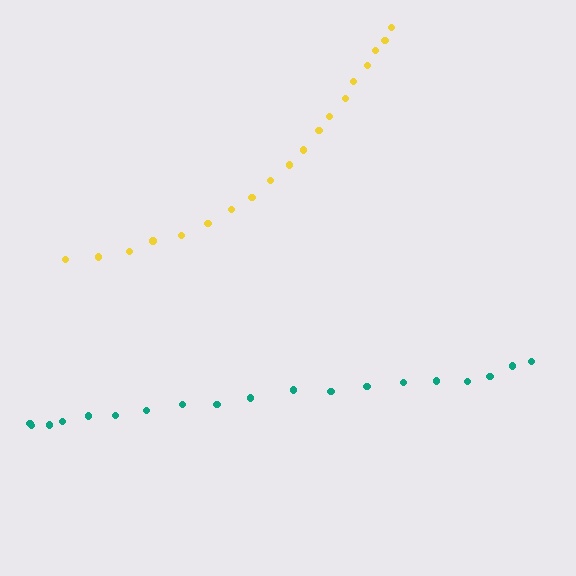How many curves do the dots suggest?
There are 2 distinct paths.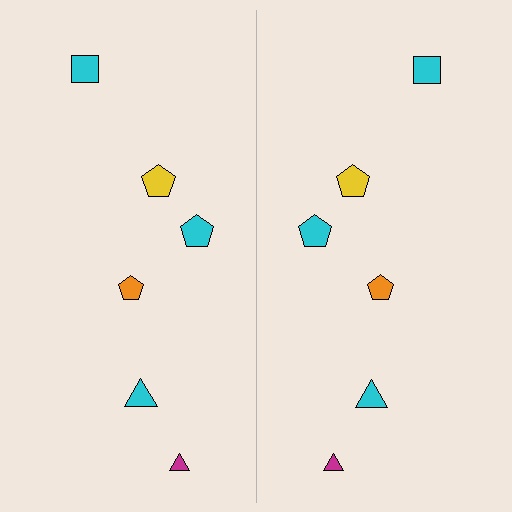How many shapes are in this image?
There are 12 shapes in this image.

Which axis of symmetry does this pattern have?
The pattern has a vertical axis of symmetry running through the center of the image.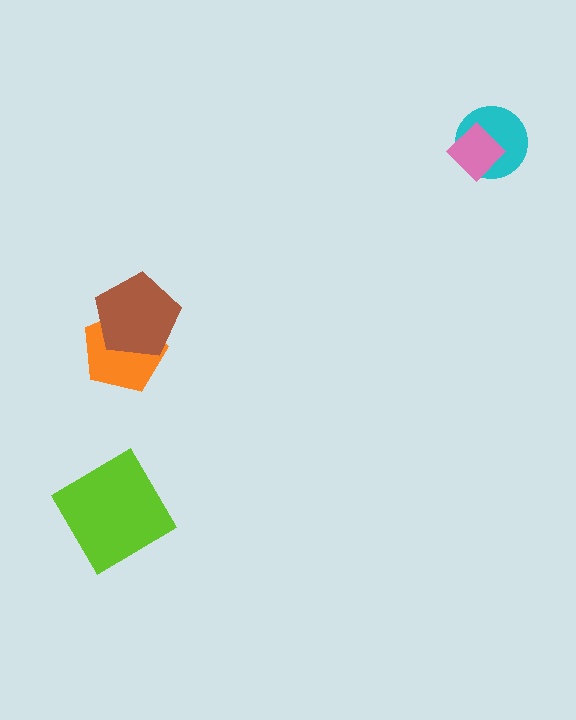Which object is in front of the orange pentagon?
The brown pentagon is in front of the orange pentagon.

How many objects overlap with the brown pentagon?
1 object overlaps with the brown pentagon.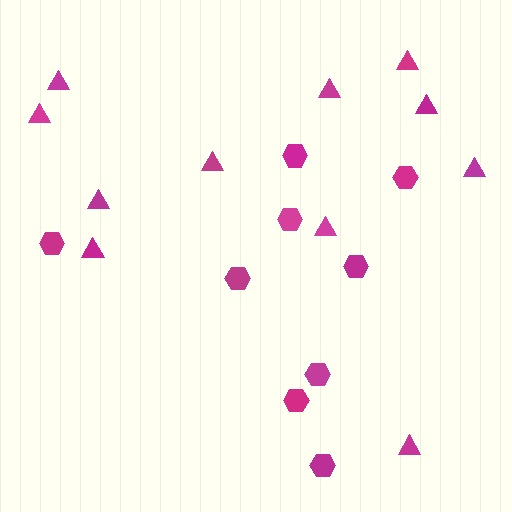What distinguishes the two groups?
There are 2 groups: one group of triangles (11) and one group of hexagons (9).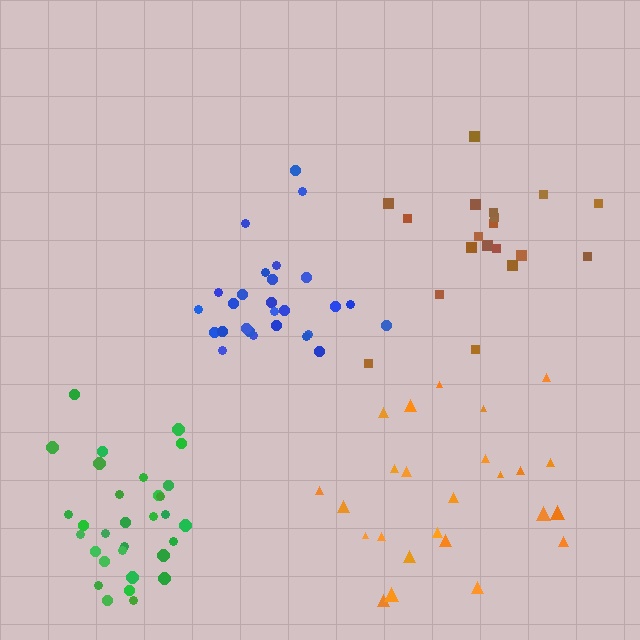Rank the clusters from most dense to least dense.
blue, green, orange, brown.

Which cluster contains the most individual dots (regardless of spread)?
Green (31).